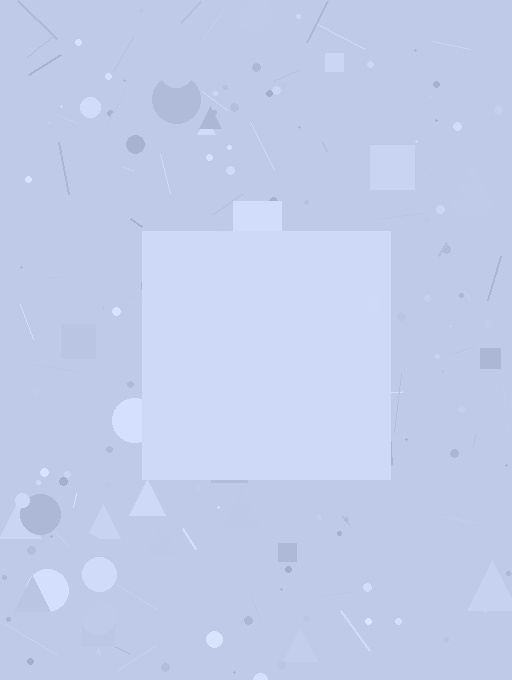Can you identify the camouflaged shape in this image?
The camouflaged shape is a square.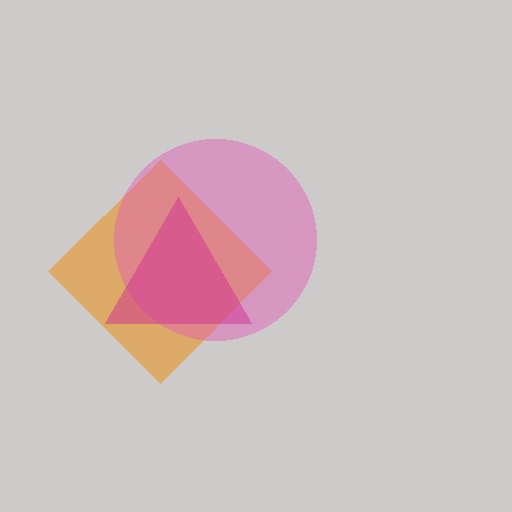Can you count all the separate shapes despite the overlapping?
Yes, there are 3 separate shapes.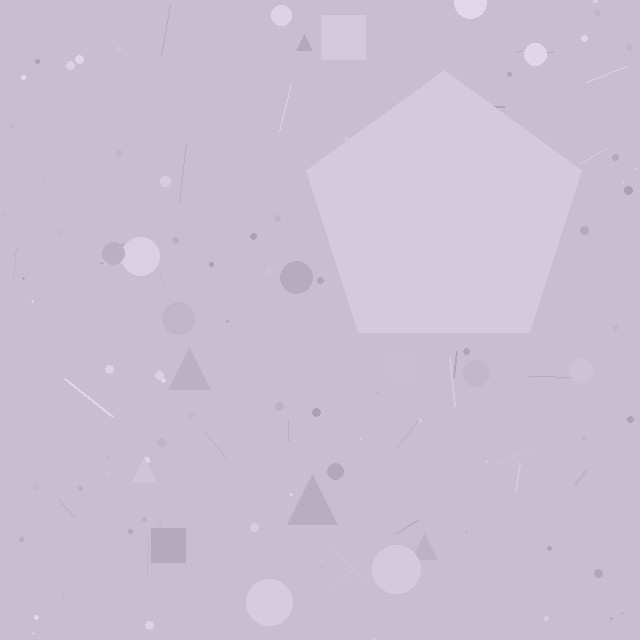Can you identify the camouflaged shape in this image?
The camouflaged shape is a pentagon.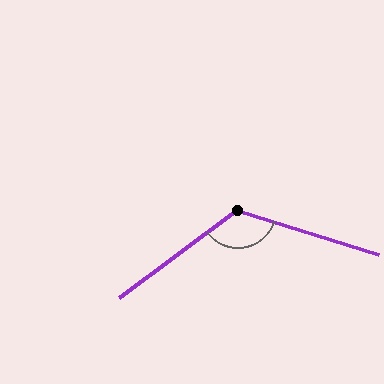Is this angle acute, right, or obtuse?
It is obtuse.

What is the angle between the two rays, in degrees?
Approximately 126 degrees.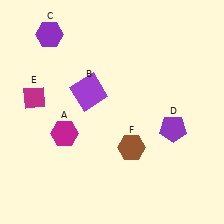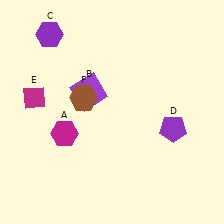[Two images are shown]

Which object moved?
The brown hexagon (F) moved up.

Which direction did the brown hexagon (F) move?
The brown hexagon (F) moved up.